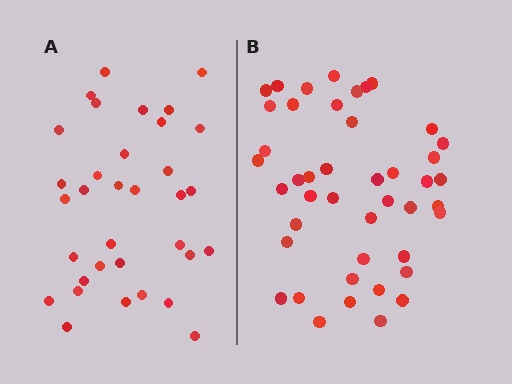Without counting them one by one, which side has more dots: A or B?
Region B (the right region) has more dots.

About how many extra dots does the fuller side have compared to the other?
Region B has roughly 10 or so more dots than region A.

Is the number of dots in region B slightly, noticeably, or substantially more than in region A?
Region B has noticeably more, but not dramatically so. The ratio is roughly 1.3 to 1.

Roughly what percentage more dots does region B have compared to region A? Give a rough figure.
About 30% more.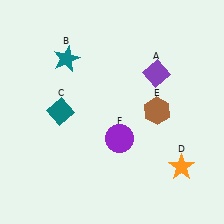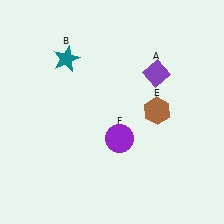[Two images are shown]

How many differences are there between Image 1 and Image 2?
There are 2 differences between the two images.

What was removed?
The orange star (D), the teal diamond (C) were removed in Image 2.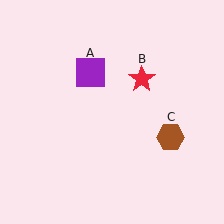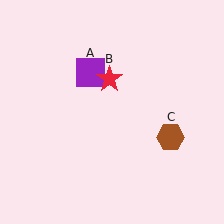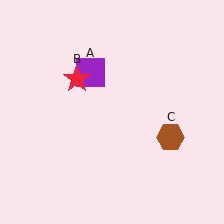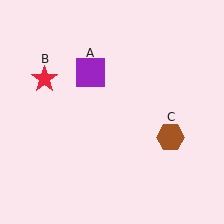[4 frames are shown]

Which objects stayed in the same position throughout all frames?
Purple square (object A) and brown hexagon (object C) remained stationary.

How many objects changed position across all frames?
1 object changed position: red star (object B).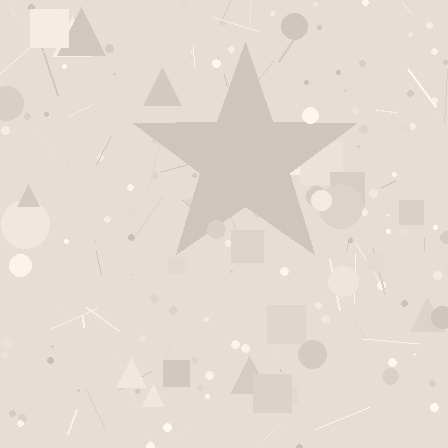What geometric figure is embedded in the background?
A star is embedded in the background.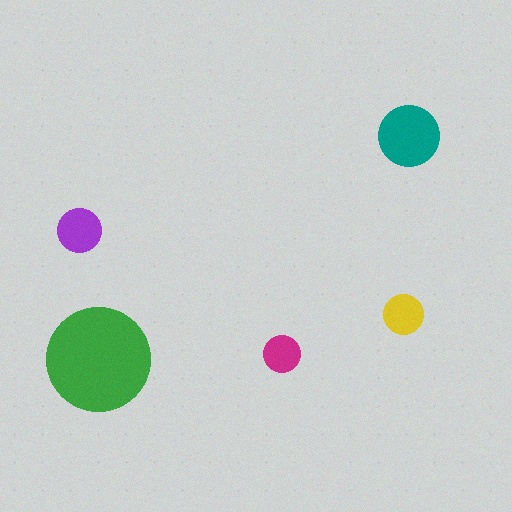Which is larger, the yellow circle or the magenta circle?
The yellow one.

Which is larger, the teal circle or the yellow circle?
The teal one.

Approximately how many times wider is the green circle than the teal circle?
About 1.5 times wider.